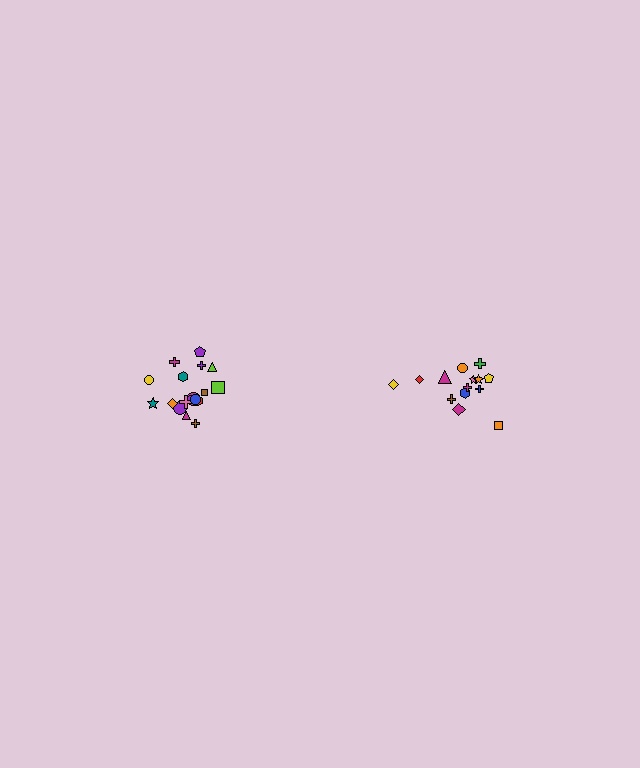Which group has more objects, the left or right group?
The left group.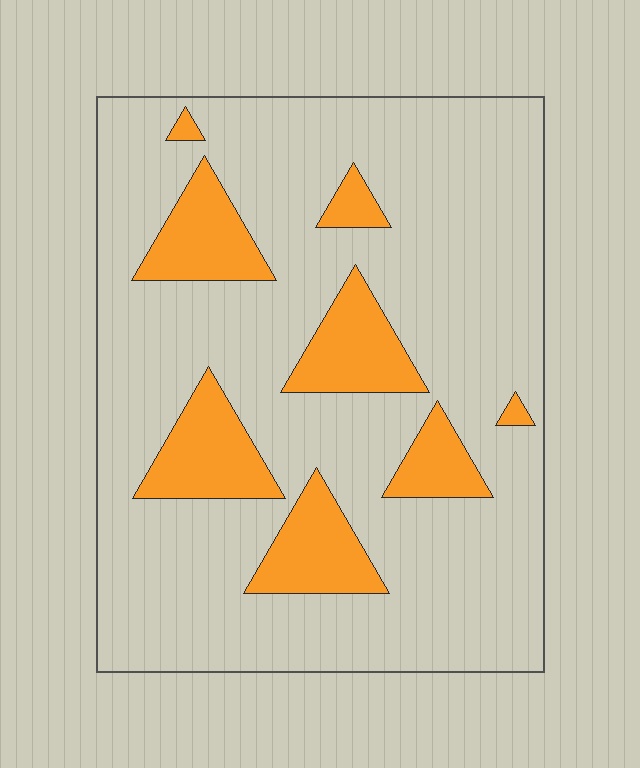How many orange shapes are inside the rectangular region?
8.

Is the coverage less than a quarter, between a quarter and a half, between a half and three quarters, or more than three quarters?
Less than a quarter.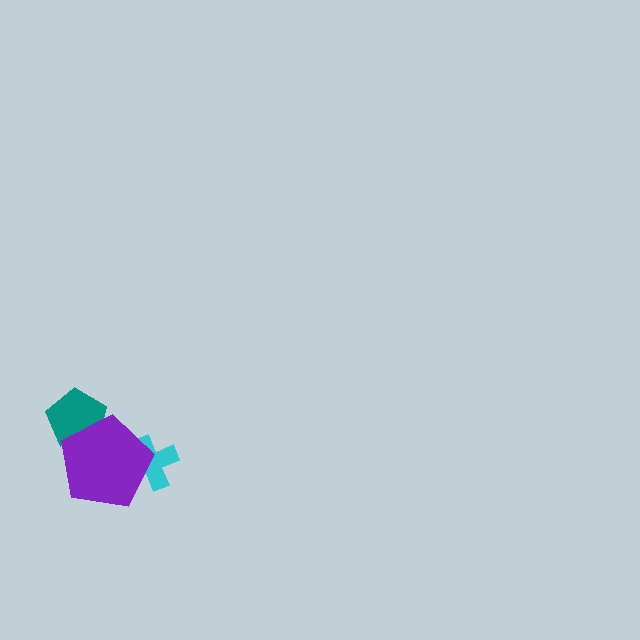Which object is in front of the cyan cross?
The purple pentagon is in front of the cyan cross.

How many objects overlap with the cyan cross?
1 object overlaps with the cyan cross.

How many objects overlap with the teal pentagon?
1 object overlaps with the teal pentagon.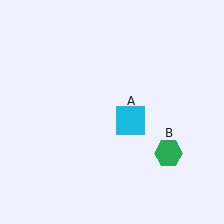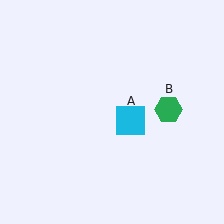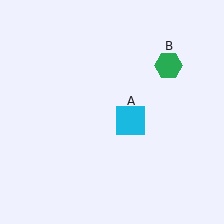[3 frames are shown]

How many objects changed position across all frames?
1 object changed position: green hexagon (object B).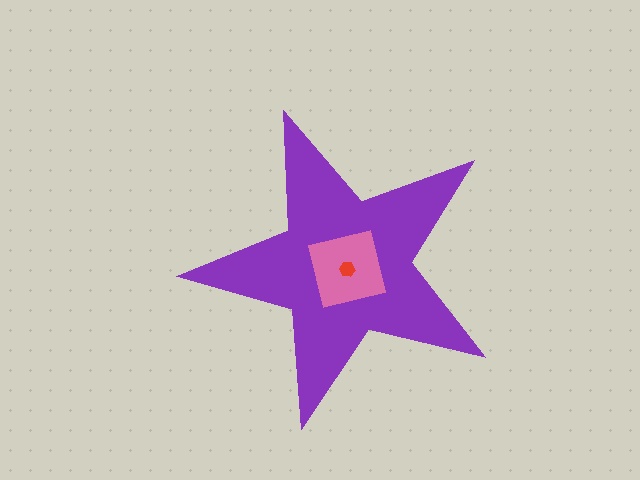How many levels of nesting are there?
3.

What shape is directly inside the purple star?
The pink square.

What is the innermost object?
The red hexagon.